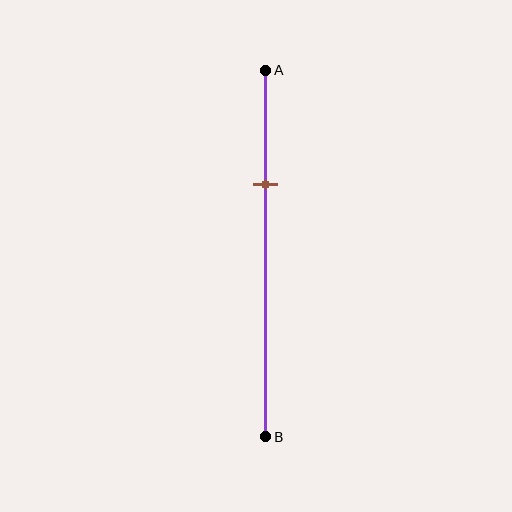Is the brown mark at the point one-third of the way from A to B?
Yes, the mark is approximately at the one-third point.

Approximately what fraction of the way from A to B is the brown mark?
The brown mark is approximately 30% of the way from A to B.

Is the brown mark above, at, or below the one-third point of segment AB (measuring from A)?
The brown mark is approximately at the one-third point of segment AB.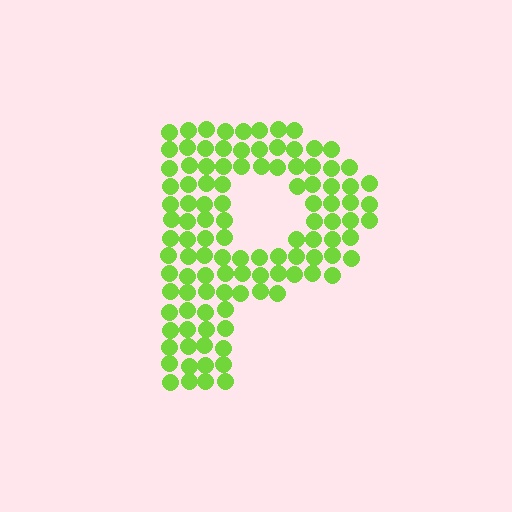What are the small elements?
The small elements are circles.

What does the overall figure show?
The overall figure shows the letter P.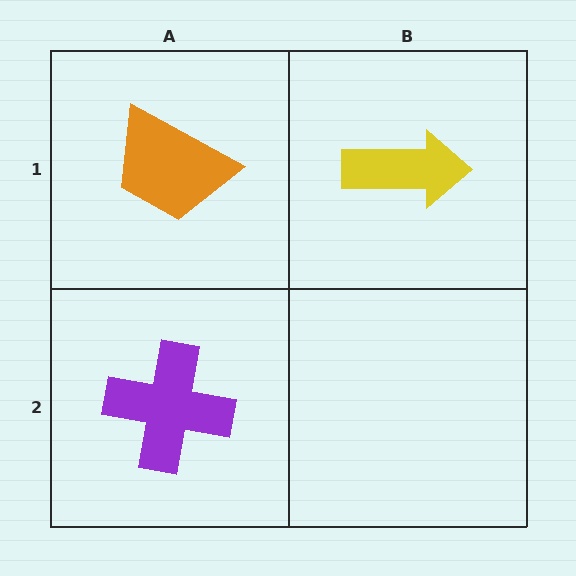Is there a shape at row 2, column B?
No, that cell is empty.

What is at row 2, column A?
A purple cross.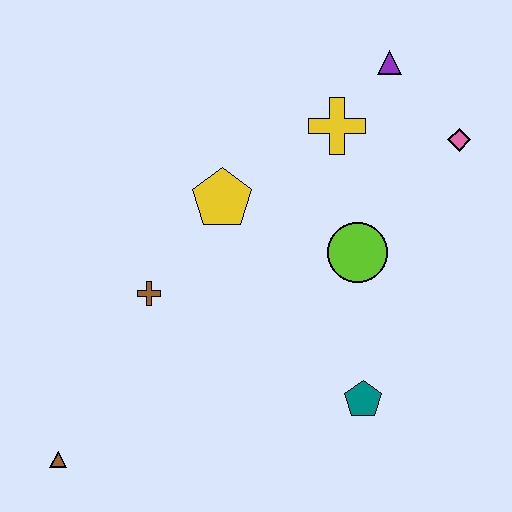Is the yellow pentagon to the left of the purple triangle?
Yes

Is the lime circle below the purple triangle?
Yes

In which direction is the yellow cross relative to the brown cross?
The yellow cross is to the right of the brown cross.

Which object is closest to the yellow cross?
The purple triangle is closest to the yellow cross.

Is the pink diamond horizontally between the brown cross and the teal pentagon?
No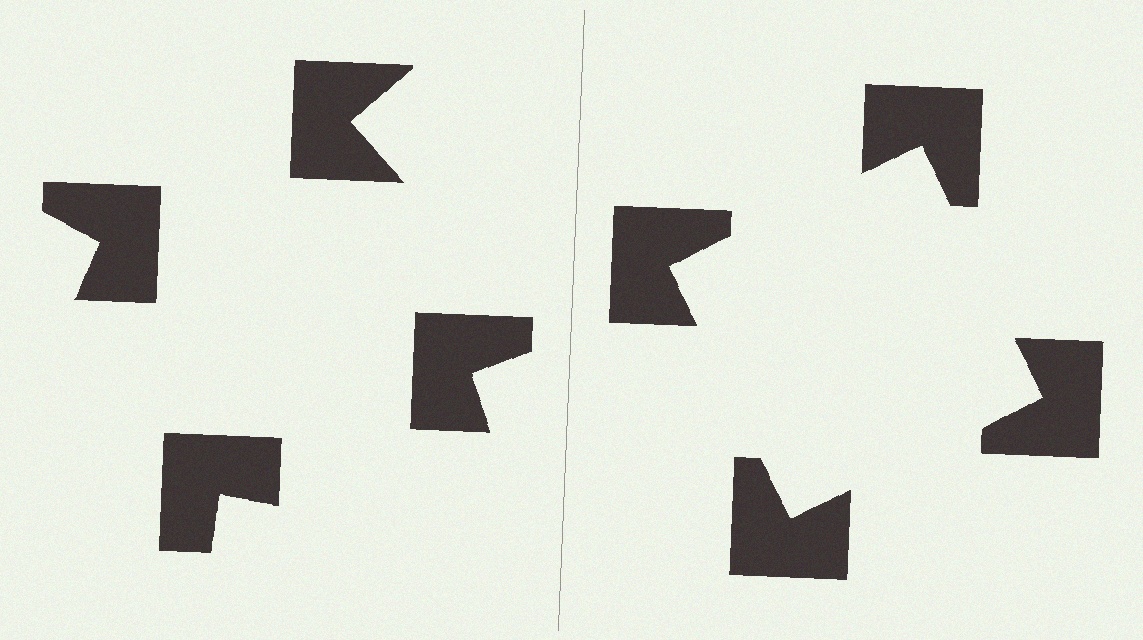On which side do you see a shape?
An illusory square appears on the right side. On the left side the wedge cuts are rotated, so no coherent shape forms.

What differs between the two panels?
The notched squares are positioned identically on both sides; only the wedge orientations differ. On the right they align to a square; on the left they are misaligned.